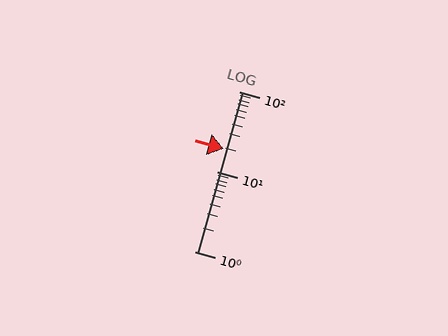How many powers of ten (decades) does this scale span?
The scale spans 2 decades, from 1 to 100.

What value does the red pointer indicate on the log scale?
The pointer indicates approximately 19.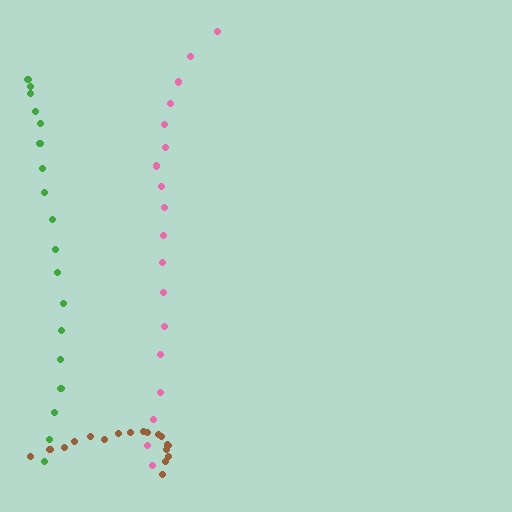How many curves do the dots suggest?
There are 3 distinct paths.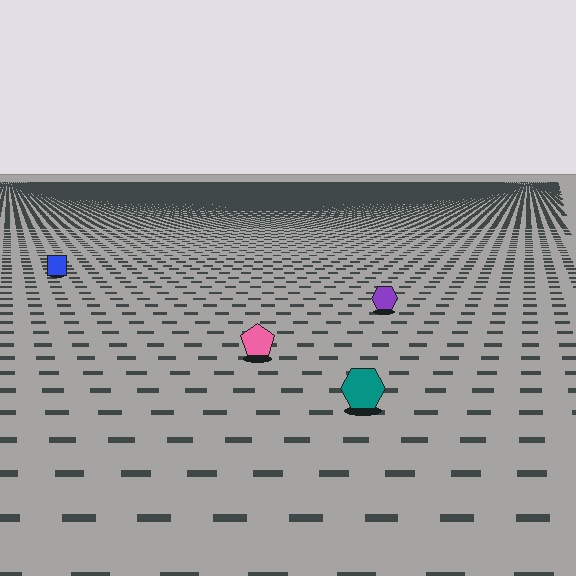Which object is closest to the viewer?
The teal hexagon is closest. The texture marks near it are larger and more spread out.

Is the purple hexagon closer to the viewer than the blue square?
Yes. The purple hexagon is closer — you can tell from the texture gradient: the ground texture is coarser near it.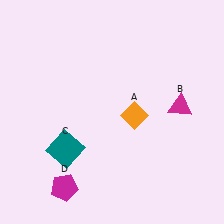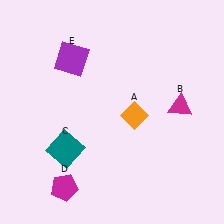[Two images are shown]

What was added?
A purple square (E) was added in Image 2.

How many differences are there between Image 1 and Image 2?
There is 1 difference between the two images.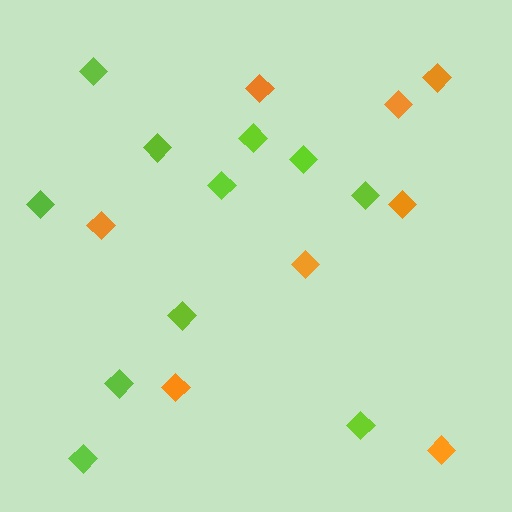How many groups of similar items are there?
There are 2 groups: one group of orange diamonds (8) and one group of lime diamonds (11).